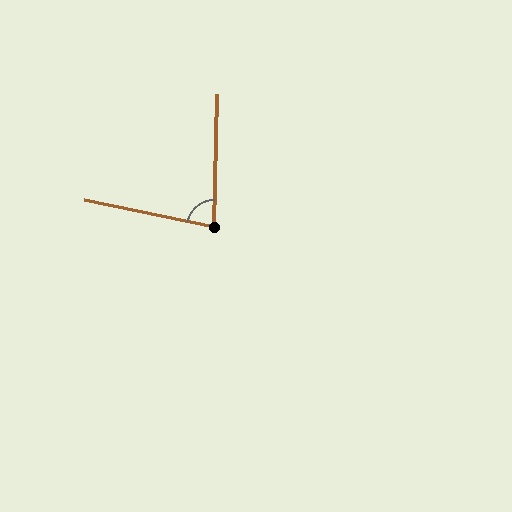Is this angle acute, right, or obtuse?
It is acute.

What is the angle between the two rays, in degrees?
Approximately 80 degrees.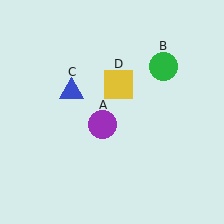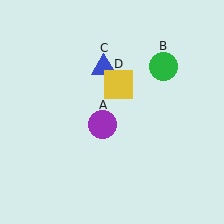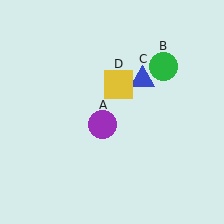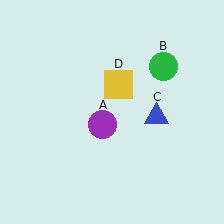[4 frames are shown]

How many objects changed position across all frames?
1 object changed position: blue triangle (object C).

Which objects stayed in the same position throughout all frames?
Purple circle (object A) and green circle (object B) and yellow square (object D) remained stationary.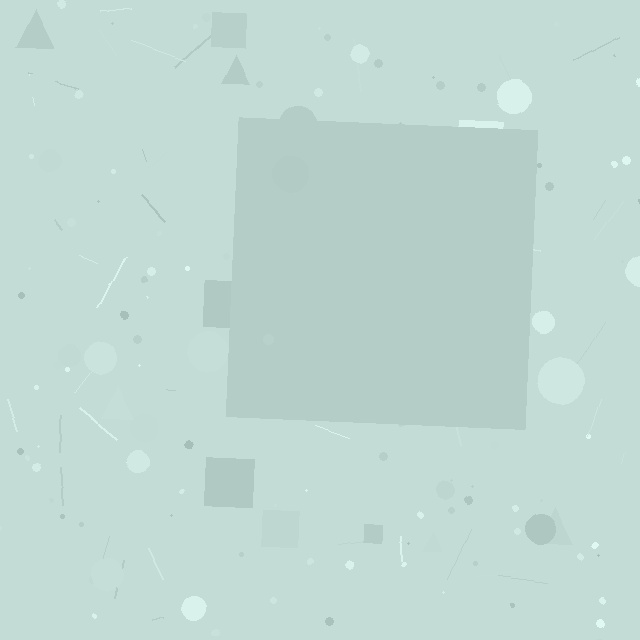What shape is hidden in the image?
A square is hidden in the image.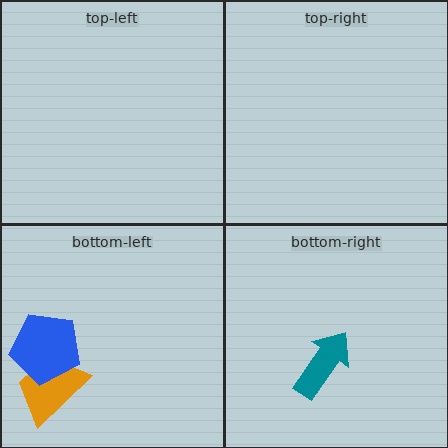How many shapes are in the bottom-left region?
2.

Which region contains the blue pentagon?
The bottom-left region.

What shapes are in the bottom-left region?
The orange trapezoid, the blue pentagon.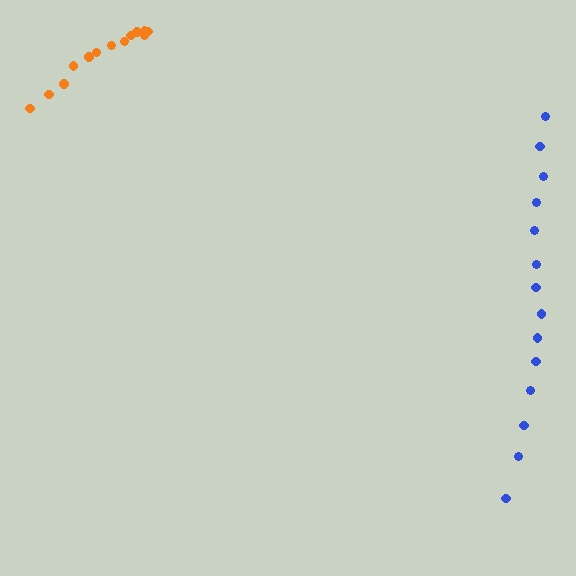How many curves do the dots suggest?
There are 2 distinct paths.